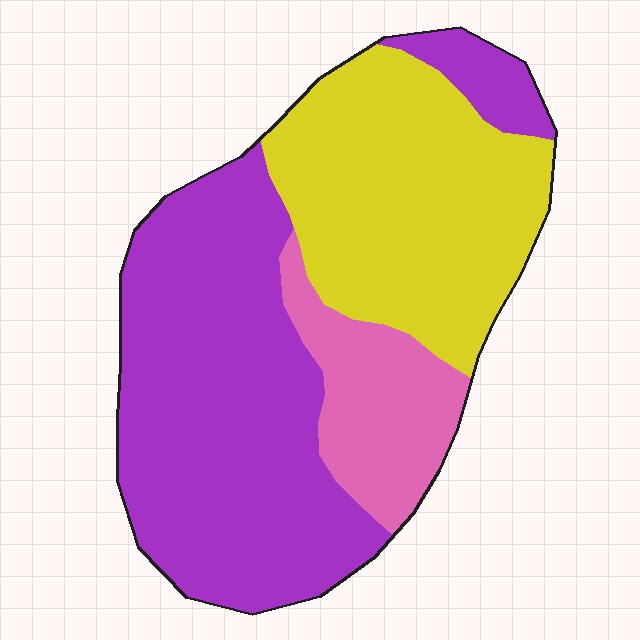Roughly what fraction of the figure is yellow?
Yellow takes up about one third (1/3) of the figure.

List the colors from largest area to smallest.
From largest to smallest: purple, yellow, pink.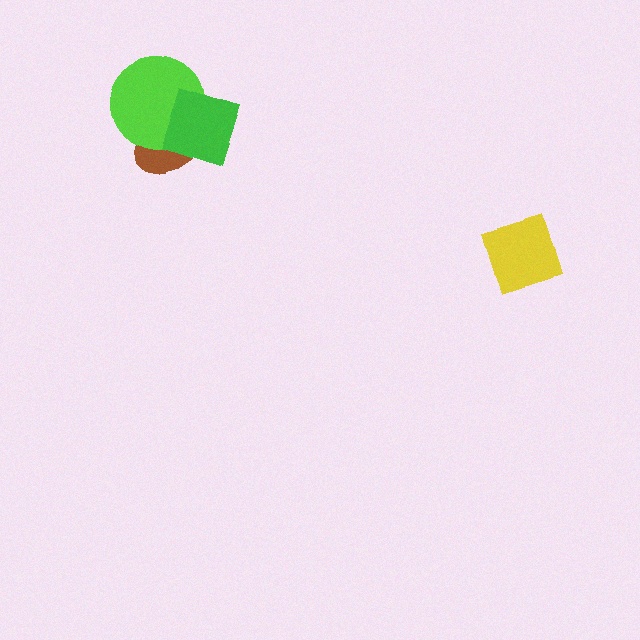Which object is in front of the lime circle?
The green diamond is in front of the lime circle.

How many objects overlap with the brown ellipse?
2 objects overlap with the brown ellipse.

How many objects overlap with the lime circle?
2 objects overlap with the lime circle.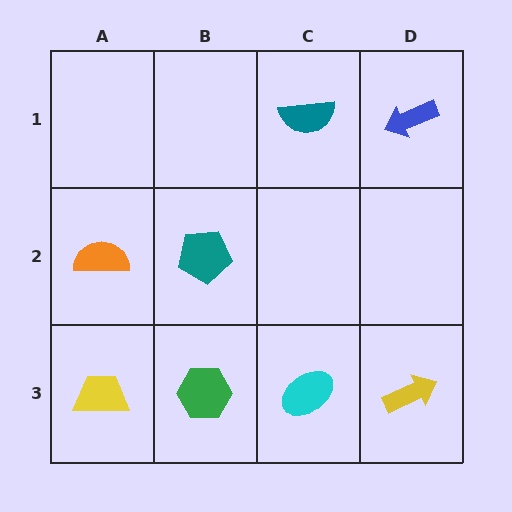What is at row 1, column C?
A teal semicircle.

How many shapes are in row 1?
2 shapes.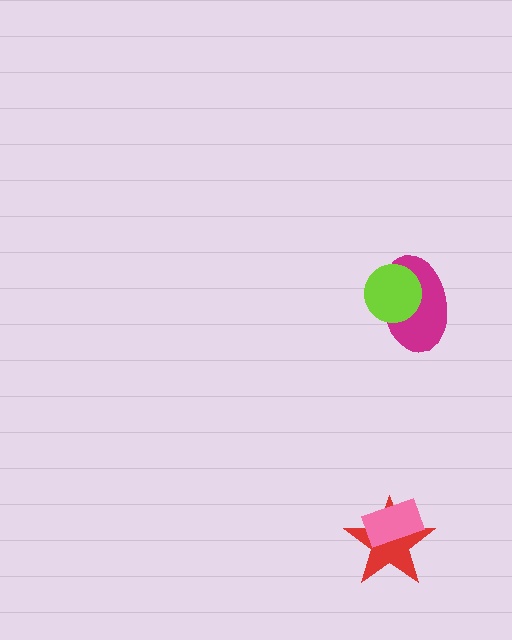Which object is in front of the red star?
The pink rectangle is in front of the red star.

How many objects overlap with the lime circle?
1 object overlaps with the lime circle.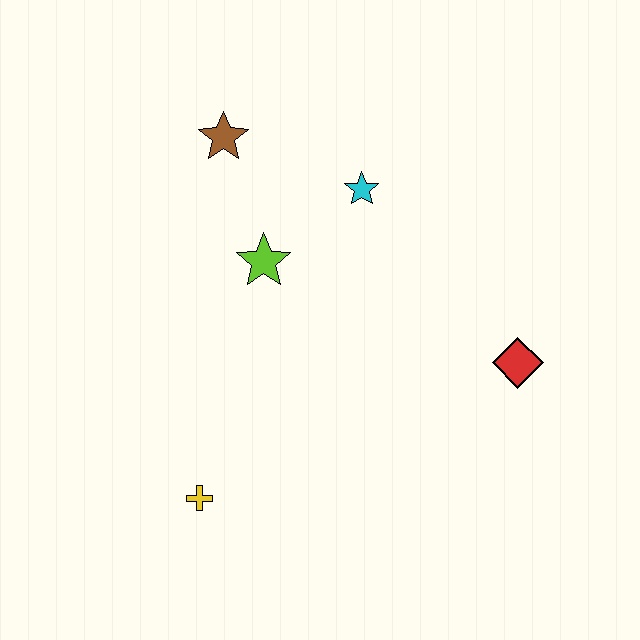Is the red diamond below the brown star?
Yes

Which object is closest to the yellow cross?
The lime star is closest to the yellow cross.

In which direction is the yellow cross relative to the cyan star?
The yellow cross is below the cyan star.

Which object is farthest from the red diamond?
The brown star is farthest from the red diamond.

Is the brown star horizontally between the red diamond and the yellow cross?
Yes